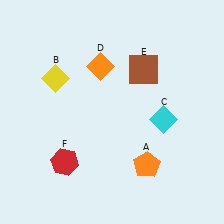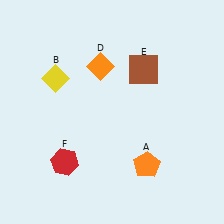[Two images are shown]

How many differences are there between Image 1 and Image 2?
There is 1 difference between the two images.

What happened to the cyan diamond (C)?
The cyan diamond (C) was removed in Image 2. It was in the bottom-right area of Image 1.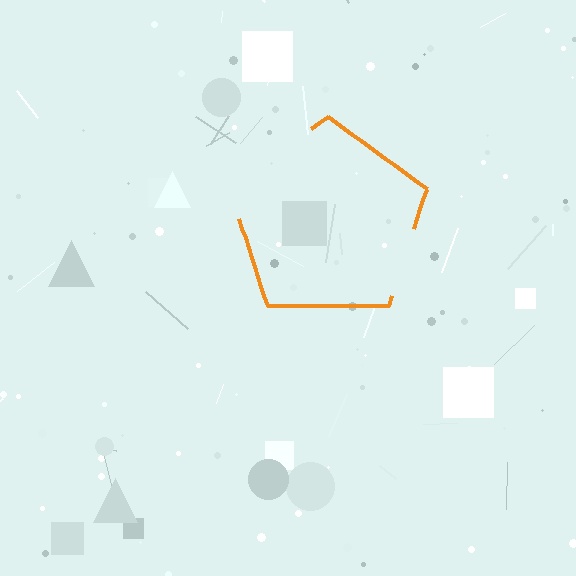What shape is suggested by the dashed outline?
The dashed outline suggests a pentagon.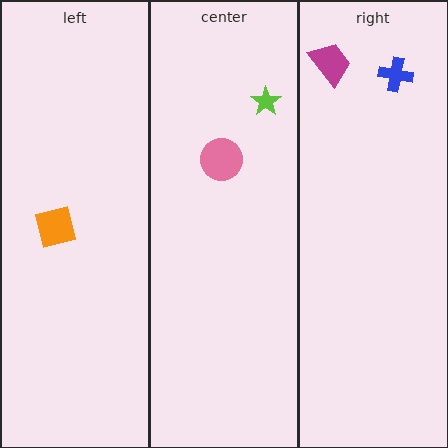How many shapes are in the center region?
2.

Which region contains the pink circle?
The center region.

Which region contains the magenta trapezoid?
The right region.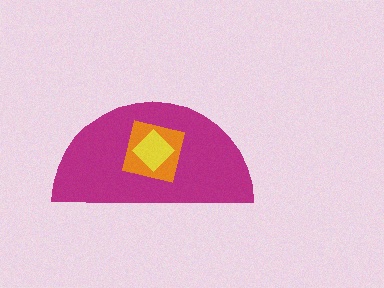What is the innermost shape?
The yellow diamond.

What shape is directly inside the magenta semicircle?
The orange square.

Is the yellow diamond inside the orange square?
Yes.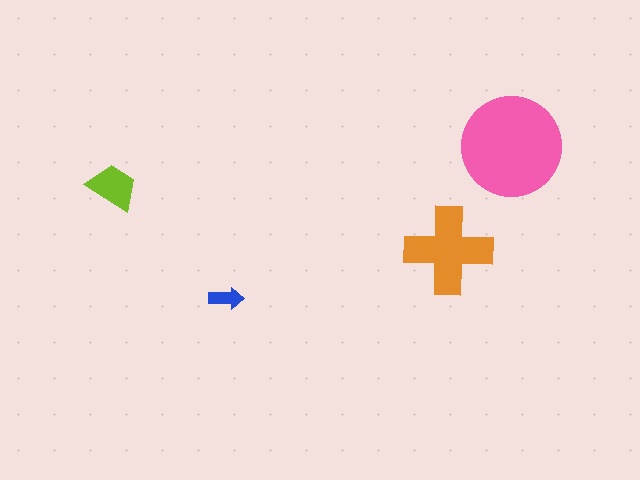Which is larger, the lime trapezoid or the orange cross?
The orange cross.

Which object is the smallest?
The blue arrow.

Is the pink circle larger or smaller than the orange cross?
Larger.